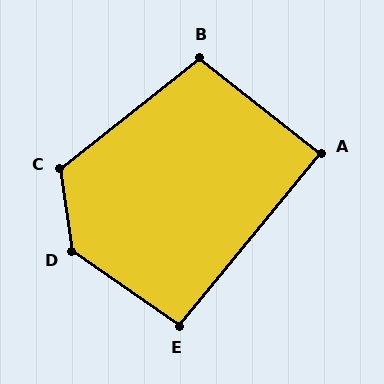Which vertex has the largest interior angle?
D, at approximately 133 degrees.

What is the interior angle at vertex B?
Approximately 103 degrees (obtuse).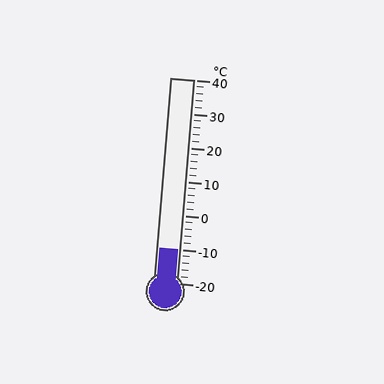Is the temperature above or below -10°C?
The temperature is at -10°C.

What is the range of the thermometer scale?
The thermometer scale ranges from -20°C to 40°C.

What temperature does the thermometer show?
The thermometer shows approximately -10°C.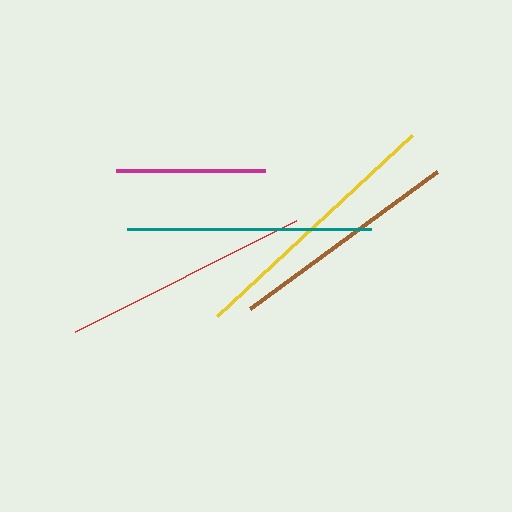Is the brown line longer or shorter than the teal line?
The teal line is longer than the brown line.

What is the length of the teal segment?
The teal segment is approximately 245 pixels long.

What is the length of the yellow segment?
The yellow segment is approximately 266 pixels long.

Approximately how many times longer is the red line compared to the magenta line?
The red line is approximately 1.7 times the length of the magenta line.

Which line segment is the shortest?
The magenta line is the shortest at approximately 149 pixels.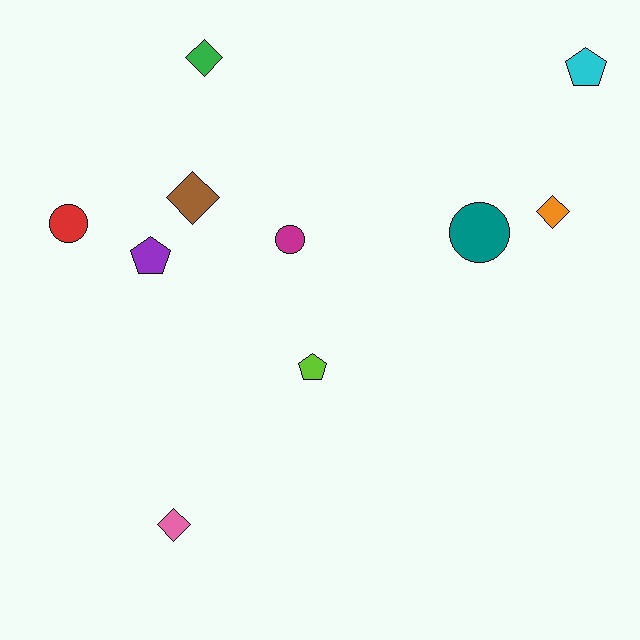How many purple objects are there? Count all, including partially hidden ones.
There is 1 purple object.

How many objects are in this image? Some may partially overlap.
There are 10 objects.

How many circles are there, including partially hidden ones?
There are 3 circles.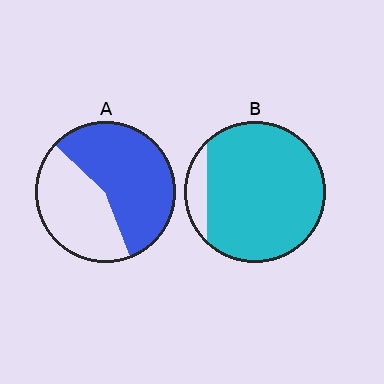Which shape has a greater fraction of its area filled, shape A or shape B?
Shape B.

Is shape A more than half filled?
Yes.